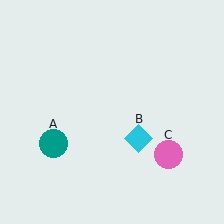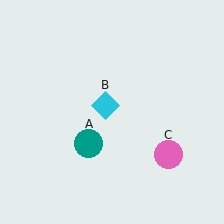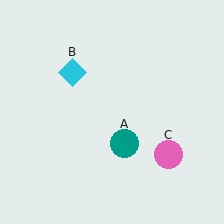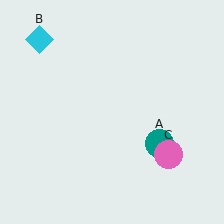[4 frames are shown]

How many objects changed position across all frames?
2 objects changed position: teal circle (object A), cyan diamond (object B).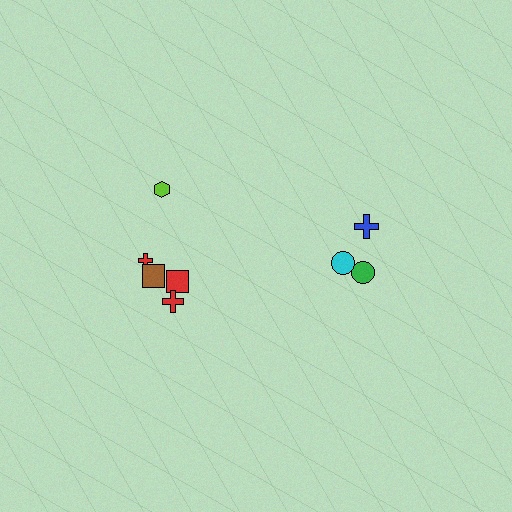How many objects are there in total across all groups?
There are 8 objects.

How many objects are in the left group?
There are 5 objects.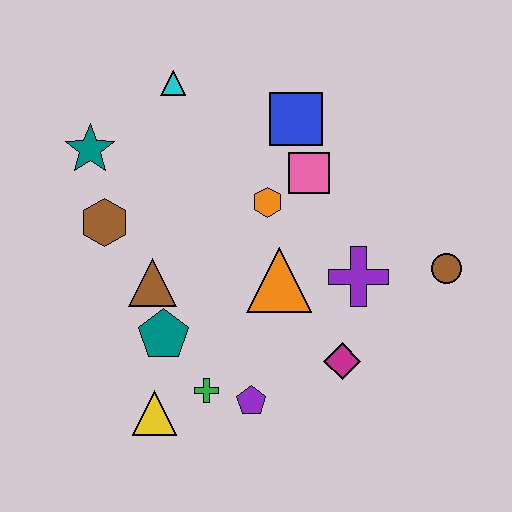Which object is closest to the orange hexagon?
The pink square is closest to the orange hexagon.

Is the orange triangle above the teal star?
No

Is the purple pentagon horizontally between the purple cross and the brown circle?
No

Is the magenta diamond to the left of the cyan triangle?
No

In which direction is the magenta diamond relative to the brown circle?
The magenta diamond is to the left of the brown circle.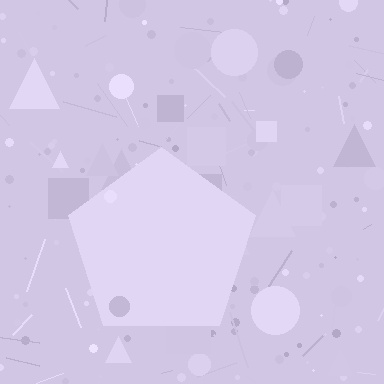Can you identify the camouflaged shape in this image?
The camouflaged shape is a pentagon.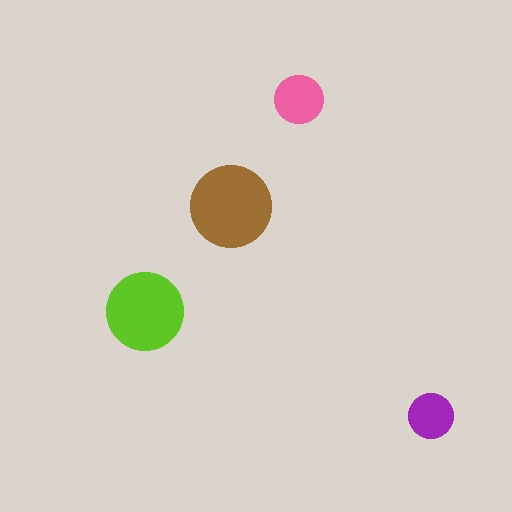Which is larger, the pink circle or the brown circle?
The brown one.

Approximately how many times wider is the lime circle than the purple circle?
About 1.5 times wider.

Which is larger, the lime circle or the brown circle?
The brown one.